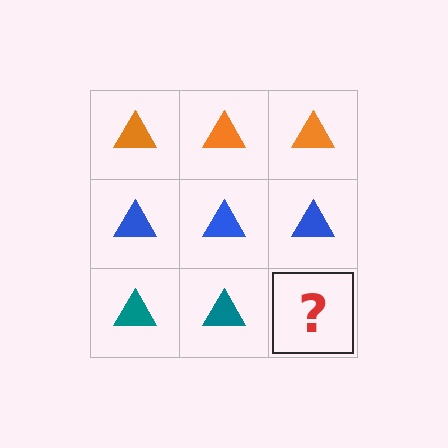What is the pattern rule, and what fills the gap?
The rule is that each row has a consistent color. The gap should be filled with a teal triangle.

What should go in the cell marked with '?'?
The missing cell should contain a teal triangle.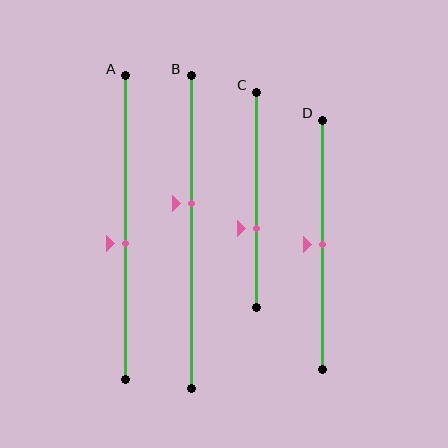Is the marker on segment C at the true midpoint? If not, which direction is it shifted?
No, the marker on segment C is shifted downward by about 13% of the segment length.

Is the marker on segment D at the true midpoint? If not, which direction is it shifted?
Yes, the marker on segment D is at the true midpoint.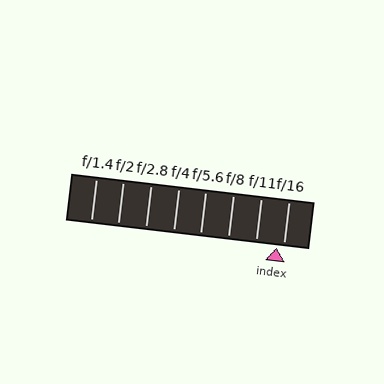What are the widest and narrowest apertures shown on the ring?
The widest aperture shown is f/1.4 and the narrowest is f/16.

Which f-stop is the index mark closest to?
The index mark is closest to f/16.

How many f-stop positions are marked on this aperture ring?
There are 8 f-stop positions marked.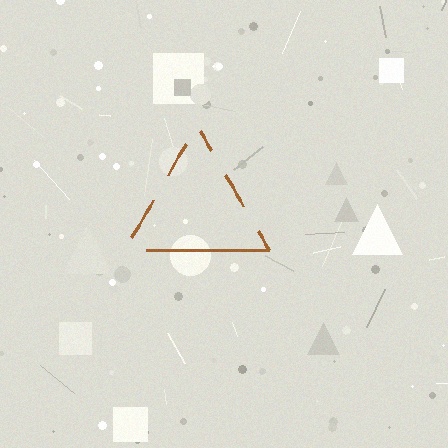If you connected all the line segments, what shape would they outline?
They would outline a triangle.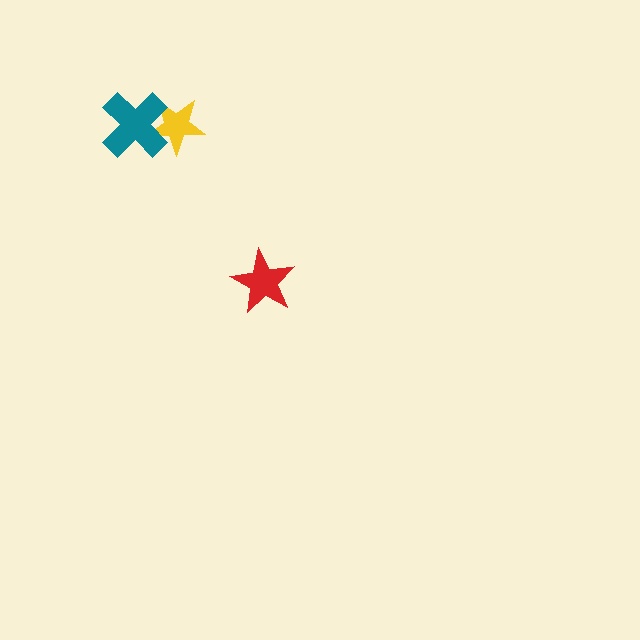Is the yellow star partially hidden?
Yes, it is partially covered by another shape.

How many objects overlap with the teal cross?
1 object overlaps with the teal cross.